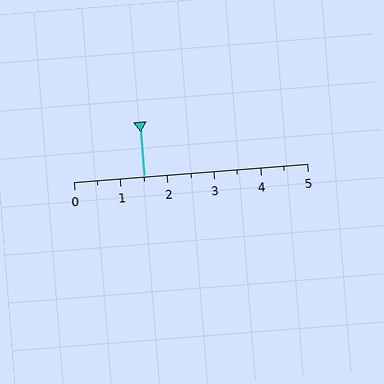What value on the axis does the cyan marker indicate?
The marker indicates approximately 1.5.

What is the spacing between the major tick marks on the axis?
The major ticks are spaced 1 apart.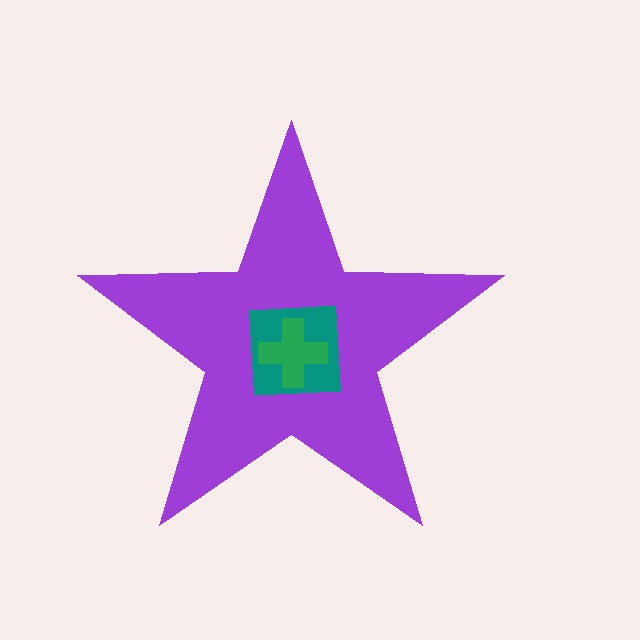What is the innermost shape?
The green cross.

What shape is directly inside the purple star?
The teal square.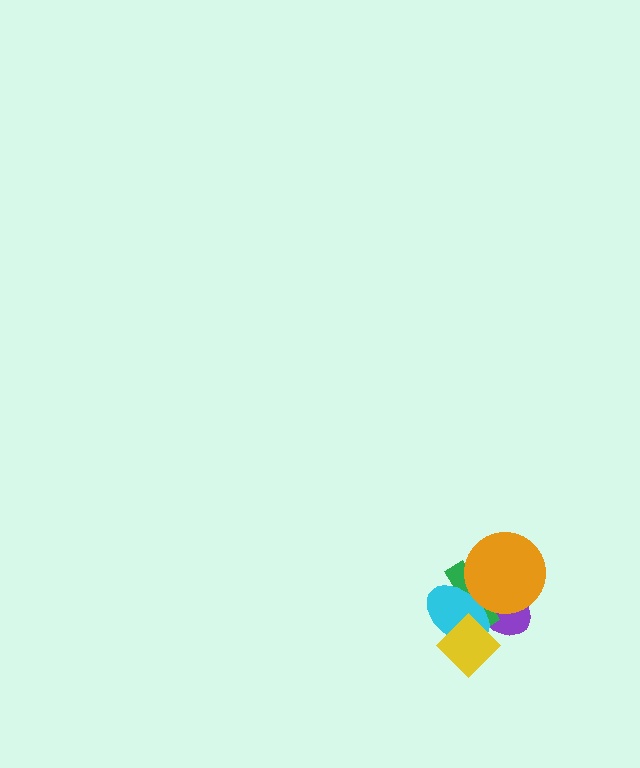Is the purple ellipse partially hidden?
Yes, it is partially covered by another shape.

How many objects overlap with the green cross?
4 objects overlap with the green cross.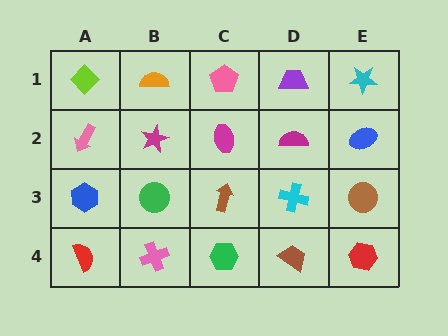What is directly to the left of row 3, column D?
A brown arrow.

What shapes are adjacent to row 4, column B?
A green circle (row 3, column B), a red semicircle (row 4, column A), a green hexagon (row 4, column C).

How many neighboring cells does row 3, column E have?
3.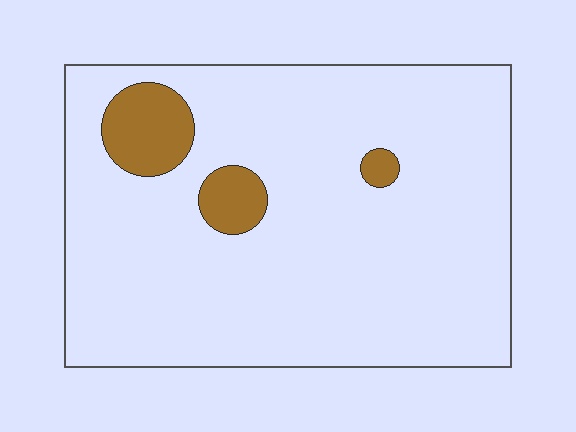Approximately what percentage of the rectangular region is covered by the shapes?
Approximately 10%.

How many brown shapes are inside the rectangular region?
3.